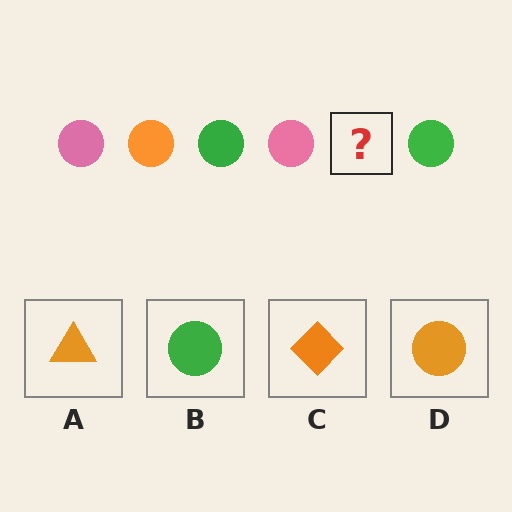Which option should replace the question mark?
Option D.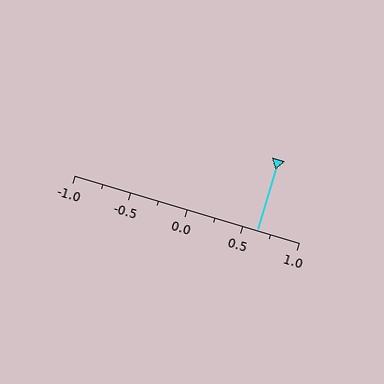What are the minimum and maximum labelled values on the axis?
The axis runs from -1.0 to 1.0.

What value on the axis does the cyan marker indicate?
The marker indicates approximately 0.62.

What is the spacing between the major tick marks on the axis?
The major ticks are spaced 0.5 apart.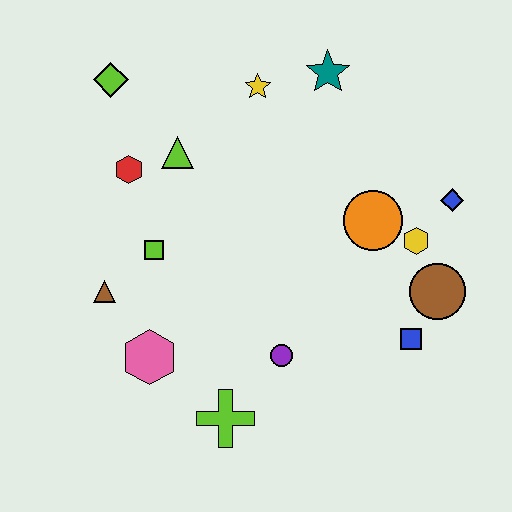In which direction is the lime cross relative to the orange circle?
The lime cross is below the orange circle.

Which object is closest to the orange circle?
The yellow hexagon is closest to the orange circle.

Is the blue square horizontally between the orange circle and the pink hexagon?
No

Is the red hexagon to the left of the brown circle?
Yes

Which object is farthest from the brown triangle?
The blue diamond is farthest from the brown triangle.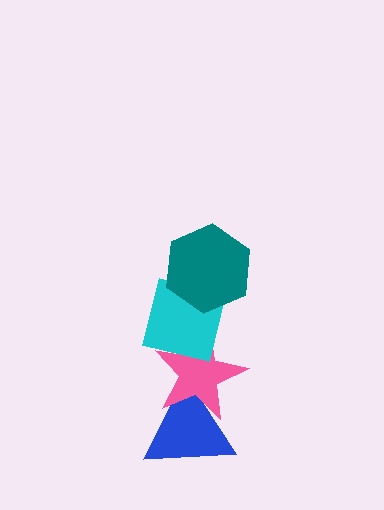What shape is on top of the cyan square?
The teal hexagon is on top of the cyan square.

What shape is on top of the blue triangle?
The pink star is on top of the blue triangle.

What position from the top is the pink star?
The pink star is 3rd from the top.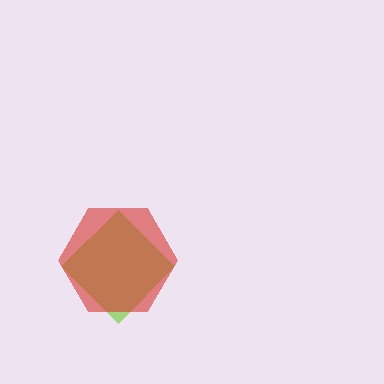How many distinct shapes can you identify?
There are 2 distinct shapes: a lime diamond, a red hexagon.